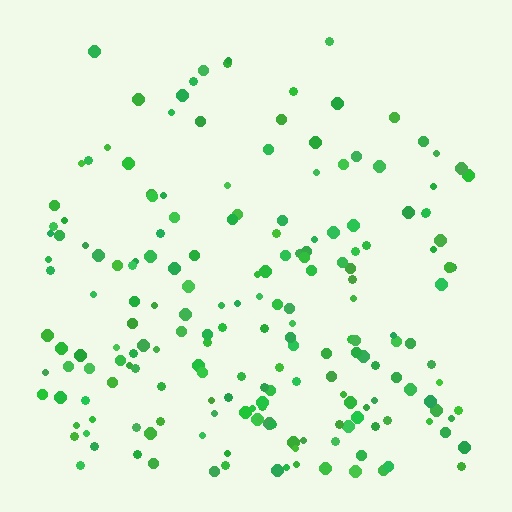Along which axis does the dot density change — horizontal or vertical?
Vertical.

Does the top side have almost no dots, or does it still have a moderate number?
Still a moderate number, just noticeably fewer than the bottom.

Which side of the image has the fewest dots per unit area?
The top.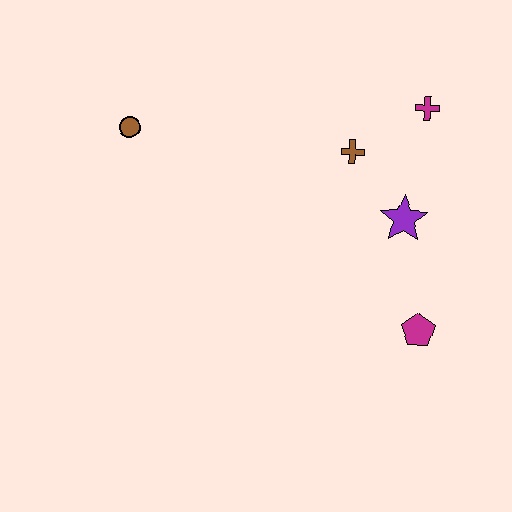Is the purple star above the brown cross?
No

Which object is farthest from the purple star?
The brown circle is farthest from the purple star.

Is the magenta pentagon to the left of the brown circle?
No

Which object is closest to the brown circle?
The brown cross is closest to the brown circle.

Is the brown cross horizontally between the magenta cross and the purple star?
No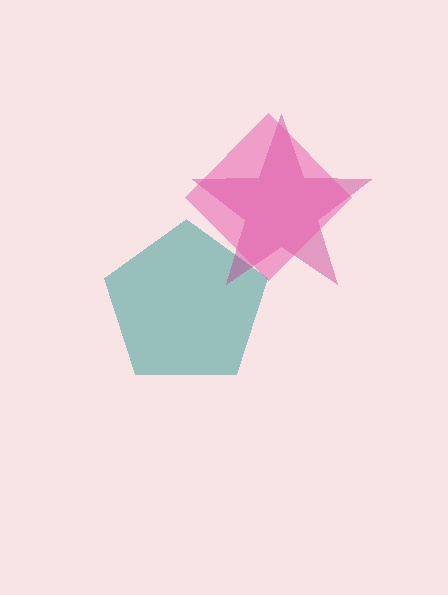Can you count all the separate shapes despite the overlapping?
Yes, there are 3 separate shapes.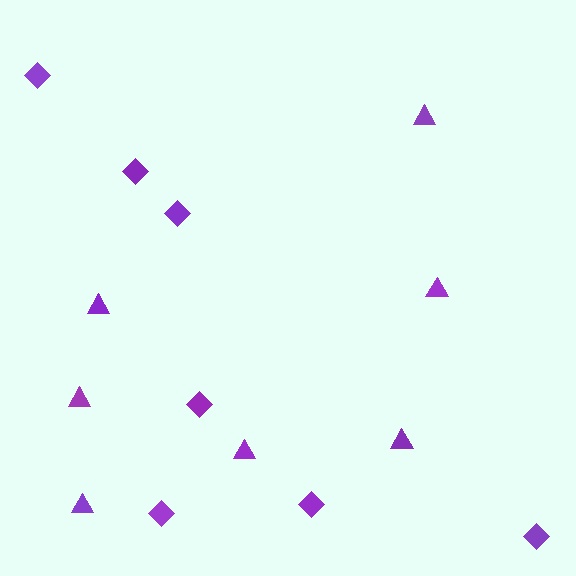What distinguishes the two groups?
There are 2 groups: one group of triangles (7) and one group of diamonds (7).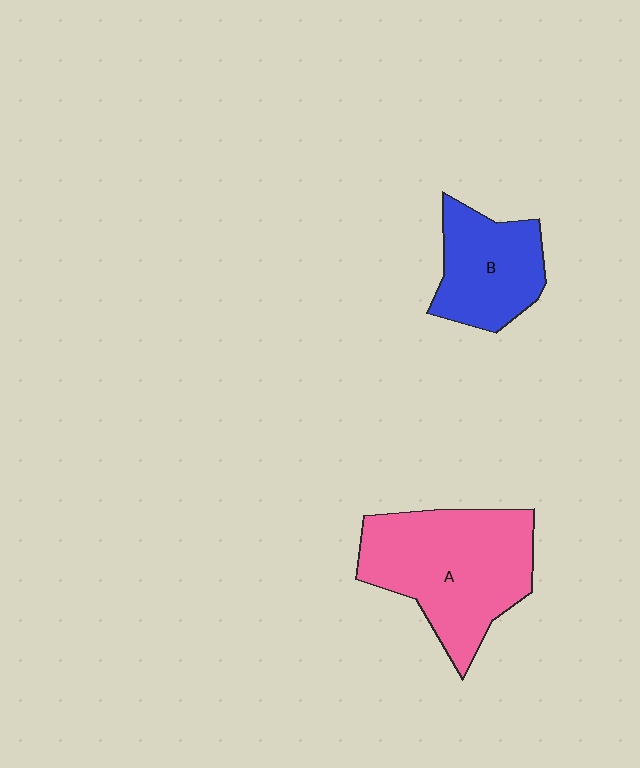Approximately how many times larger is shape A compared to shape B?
Approximately 1.7 times.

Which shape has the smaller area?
Shape B (blue).